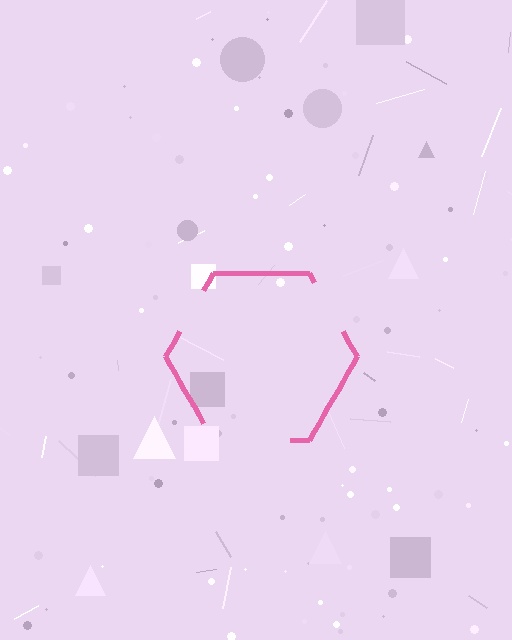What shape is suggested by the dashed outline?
The dashed outline suggests a hexagon.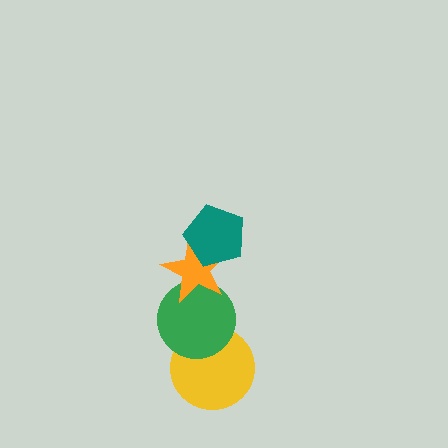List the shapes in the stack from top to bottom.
From top to bottom: the teal pentagon, the orange star, the green circle, the yellow circle.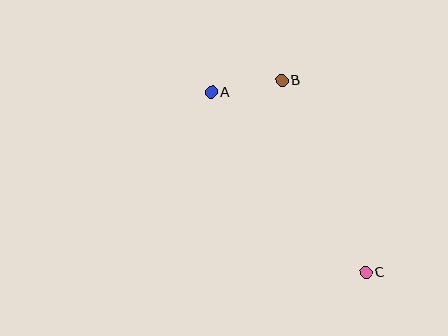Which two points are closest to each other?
Points A and B are closest to each other.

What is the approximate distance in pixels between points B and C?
The distance between B and C is approximately 210 pixels.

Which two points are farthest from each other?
Points A and C are farthest from each other.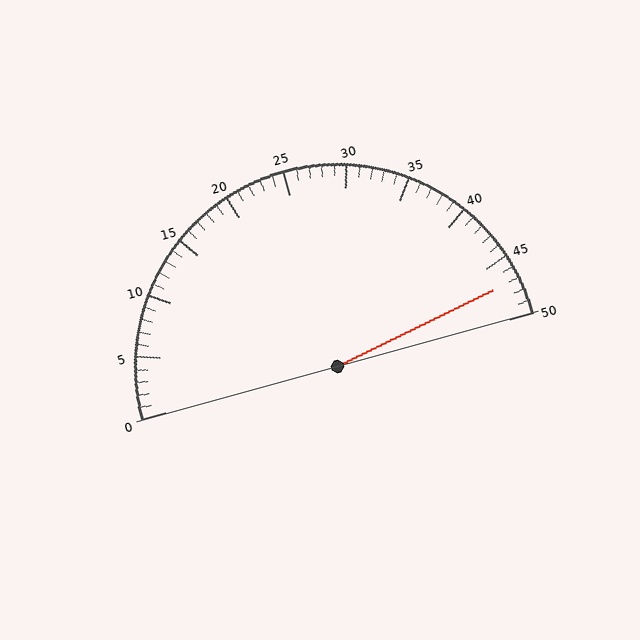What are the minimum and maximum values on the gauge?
The gauge ranges from 0 to 50.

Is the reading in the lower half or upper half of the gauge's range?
The reading is in the upper half of the range (0 to 50).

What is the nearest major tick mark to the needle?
The nearest major tick mark is 45.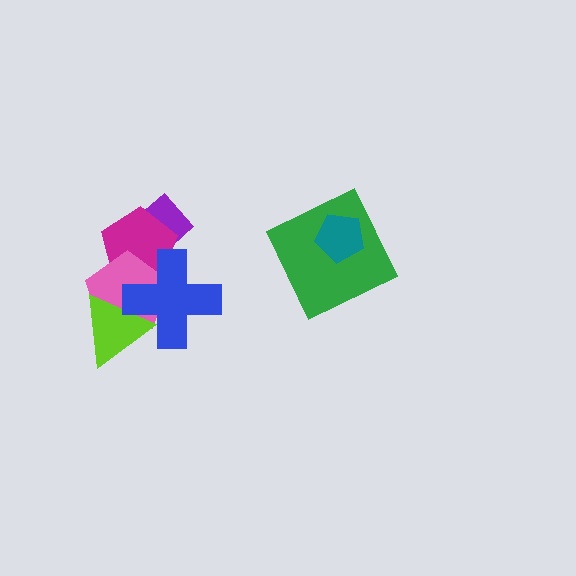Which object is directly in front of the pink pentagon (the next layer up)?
The lime triangle is directly in front of the pink pentagon.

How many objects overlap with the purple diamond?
1 object overlaps with the purple diamond.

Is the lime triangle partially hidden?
Yes, it is partially covered by another shape.